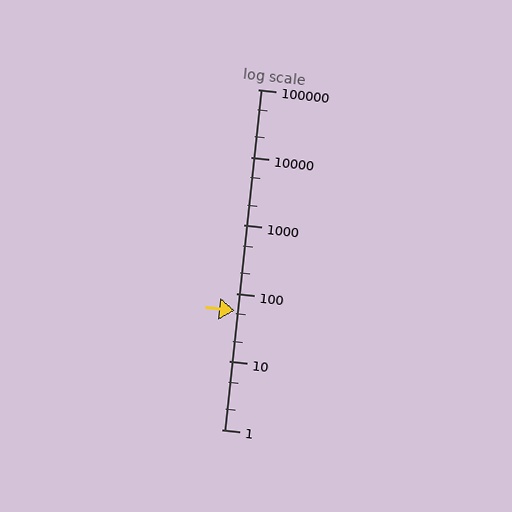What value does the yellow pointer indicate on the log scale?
The pointer indicates approximately 56.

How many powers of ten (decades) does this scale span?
The scale spans 5 decades, from 1 to 100000.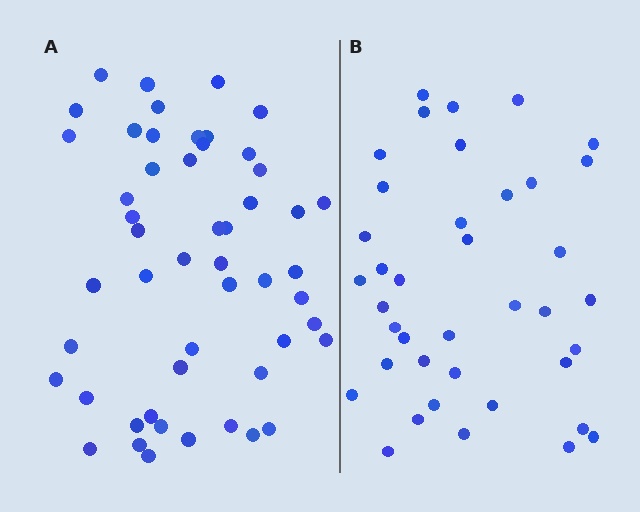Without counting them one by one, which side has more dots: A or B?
Region A (the left region) has more dots.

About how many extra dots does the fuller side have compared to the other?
Region A has roughly 12 or so more dots than region B.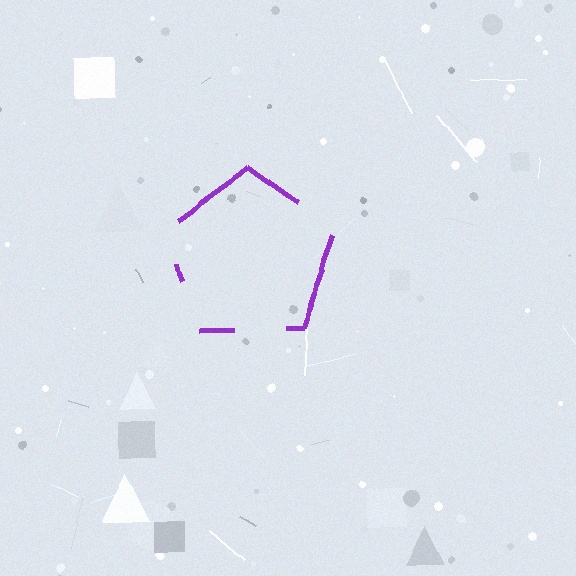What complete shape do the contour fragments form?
The contour fragments form a pentagon.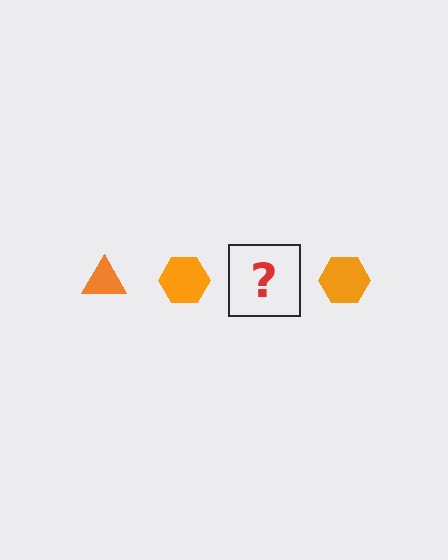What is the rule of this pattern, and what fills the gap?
The rule is that the pattern cycles through triangle, hexagon shapes in orange. The gap should be filled with an orange triangle.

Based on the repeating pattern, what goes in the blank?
The blank should be an orange triangle.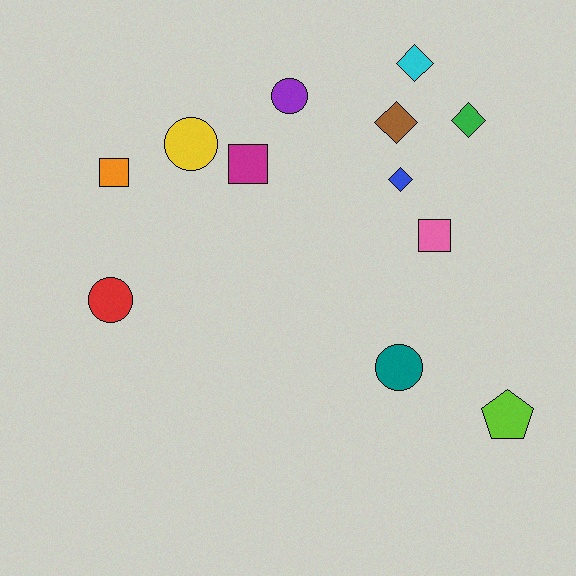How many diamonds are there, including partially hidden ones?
There are 4 diamonds.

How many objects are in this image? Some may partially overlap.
There are 12 objects.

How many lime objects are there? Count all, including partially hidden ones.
There is 1 lime object.